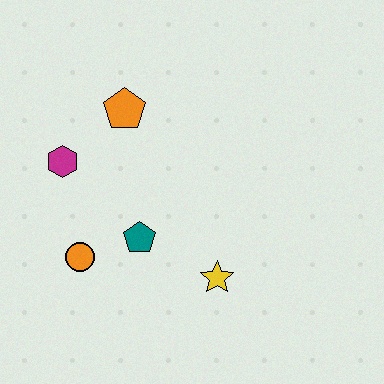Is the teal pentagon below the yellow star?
No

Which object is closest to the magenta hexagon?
The orange pentagon is closest to the magenta hexagon.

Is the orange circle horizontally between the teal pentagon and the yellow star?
No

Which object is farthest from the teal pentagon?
The orange pentagon is farthest from the teal pentagon.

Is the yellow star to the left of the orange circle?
No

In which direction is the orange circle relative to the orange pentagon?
The orange circle is below the orange pentagon.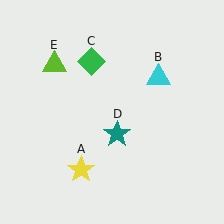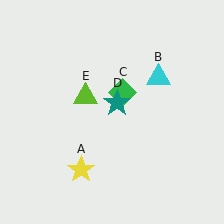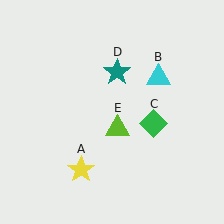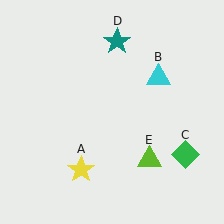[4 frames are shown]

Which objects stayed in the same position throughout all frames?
Yellow star (object A) and cyan triangle (object B) remained stationary.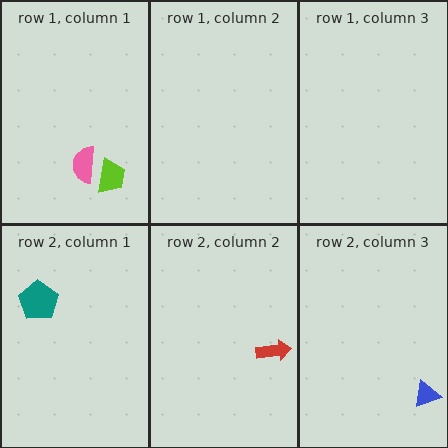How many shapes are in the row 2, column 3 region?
1.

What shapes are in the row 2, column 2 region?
The red arrow.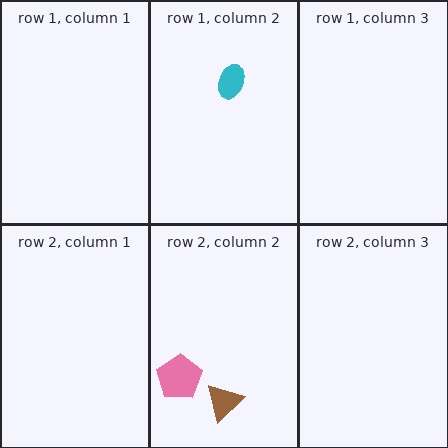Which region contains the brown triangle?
The row 2, column 2 region.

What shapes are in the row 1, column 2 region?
The cyan ellipse.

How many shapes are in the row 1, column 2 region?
1.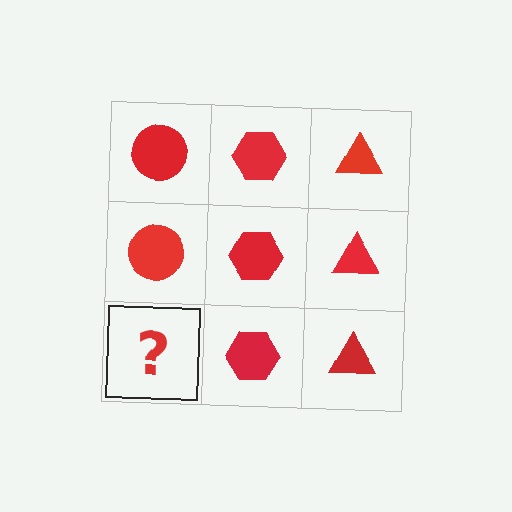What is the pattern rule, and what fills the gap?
The rule is that each column has a consistent shape. The gap should be filled with a red circle.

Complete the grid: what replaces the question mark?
The question mark should be replaced with a red circle.